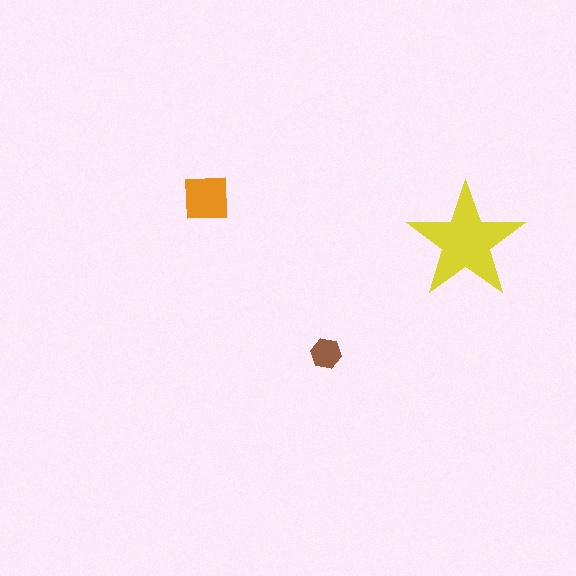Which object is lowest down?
The brown hexagon is bottommost.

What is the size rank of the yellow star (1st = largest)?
1st.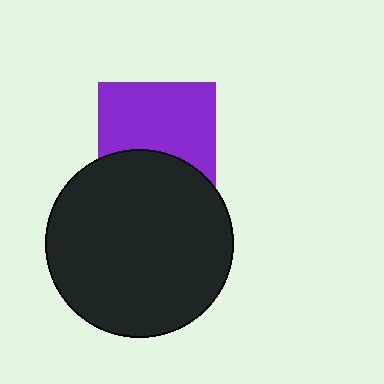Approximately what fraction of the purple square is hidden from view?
Roughly 37% of the purple square is hidden behind the black circle.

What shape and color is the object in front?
The object in front is a black circle.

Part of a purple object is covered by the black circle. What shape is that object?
It is a square.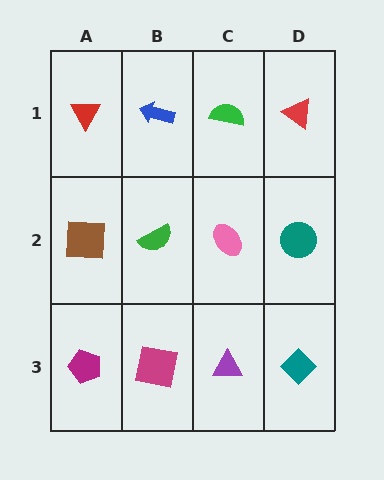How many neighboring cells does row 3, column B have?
3.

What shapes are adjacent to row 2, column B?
A blue arrow (row 1, column B), a magenta square (row 3, column B), a brown square (row 2, column A), a pink ellipse (row 2, column C).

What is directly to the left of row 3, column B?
A magenta pentagon.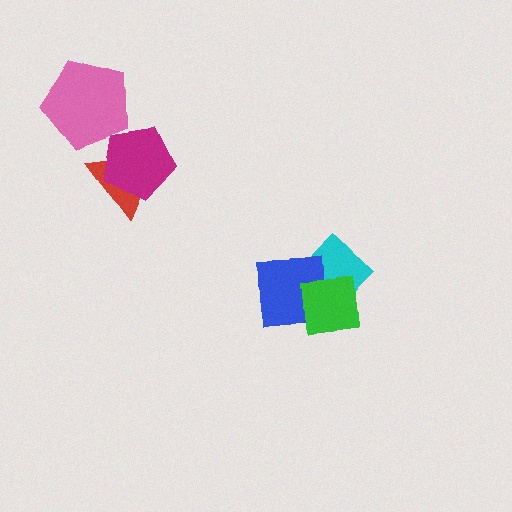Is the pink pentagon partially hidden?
No, no other shape covers it.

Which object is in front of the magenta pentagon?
The pink pentagon is in front of the magenta pentagon.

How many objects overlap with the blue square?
2 objects overlap with the blue square.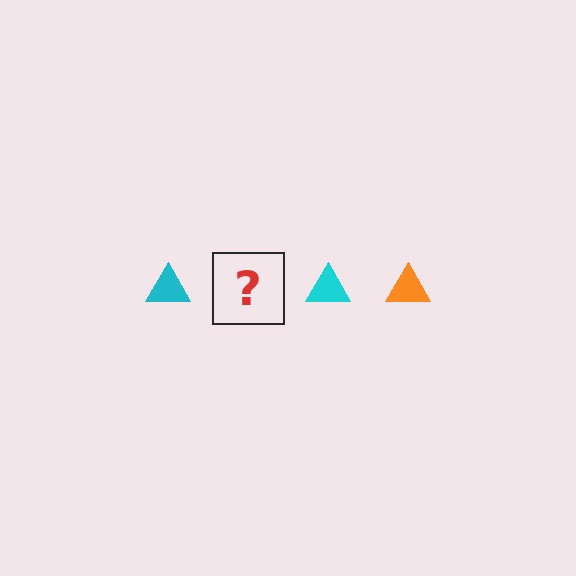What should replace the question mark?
The question mark should be replaced with an orange triangle.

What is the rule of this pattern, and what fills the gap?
The rule is that the pattern cycles through cyan, orange triangles. The gap should be filled with an orange triangle.